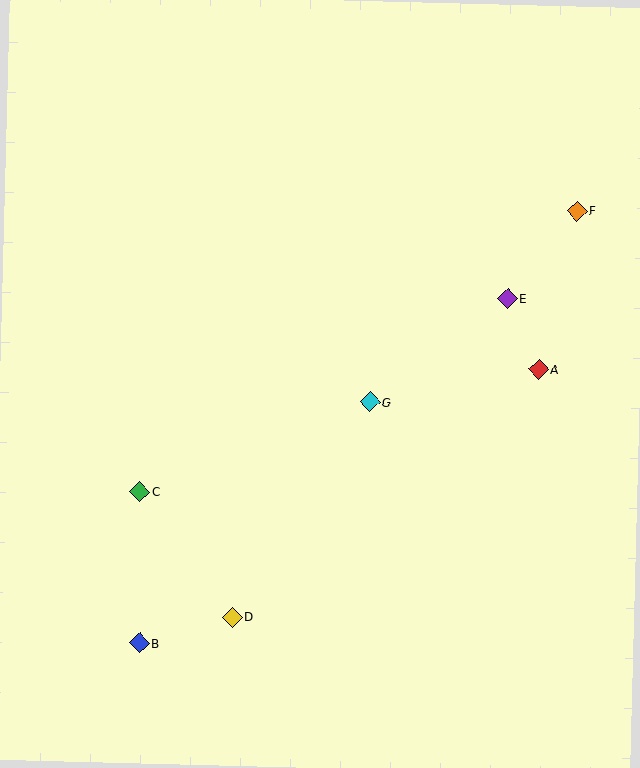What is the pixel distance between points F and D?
The distance between F and D is 533 pixels.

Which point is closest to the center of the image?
Point G at (370, 402) is closest to the center.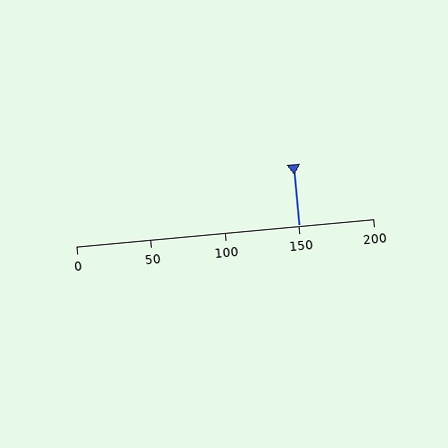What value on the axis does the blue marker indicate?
The marker indicates approximately 150.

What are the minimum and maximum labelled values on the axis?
The axis runs from 0 to 200.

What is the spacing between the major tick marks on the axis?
The major ticks are spaced 50 apart.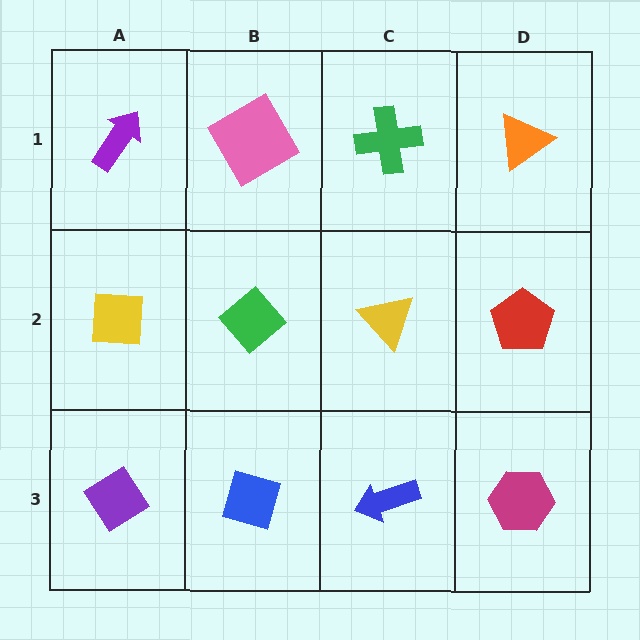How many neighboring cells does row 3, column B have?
3.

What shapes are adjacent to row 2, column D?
An orange triangle (row 1, column D), a magenta hexagon (row 3, column D), a yellow triangle (row 2, column C).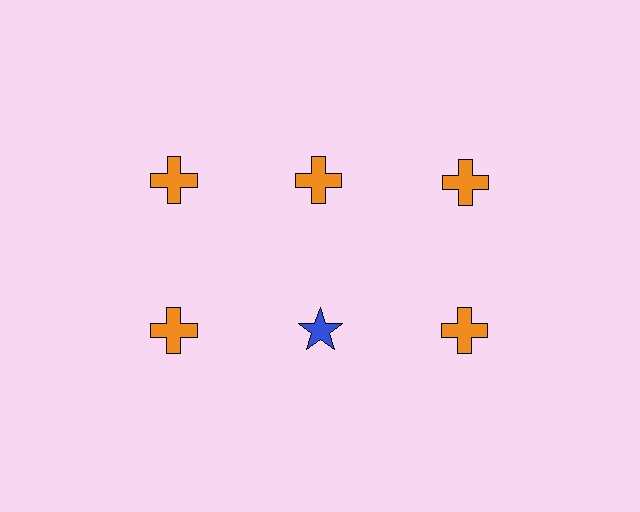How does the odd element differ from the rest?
It differs in both color (blue instead of orange) and shape (star instead of cross).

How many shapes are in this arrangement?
There are 6 shapes arranged in a grid pattern.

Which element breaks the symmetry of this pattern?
The blue star in the second row, second from left column breaks the symmetry. All other shapes are orange crosses.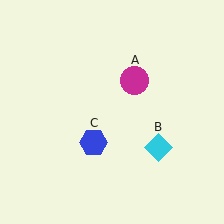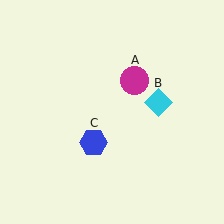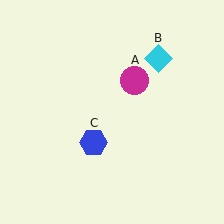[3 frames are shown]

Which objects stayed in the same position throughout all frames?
Magenta circle (object A) and blue hexagon (object C) remained stationary.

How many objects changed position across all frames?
1 object changed position: cyan diamond (object B).